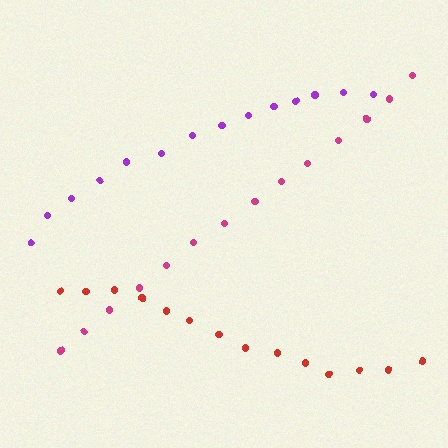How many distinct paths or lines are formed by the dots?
There are 3 distinct paths.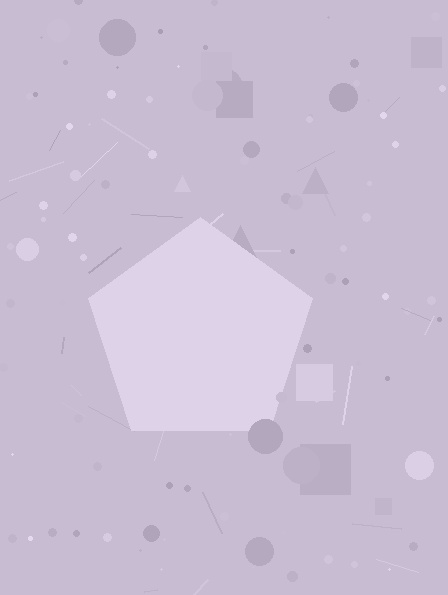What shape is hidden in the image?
A pentagon is hidden in the image.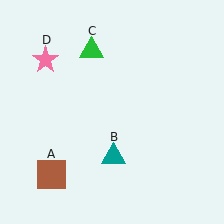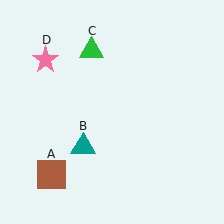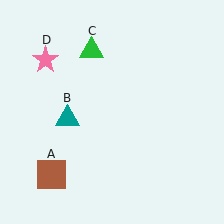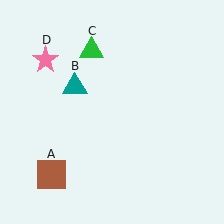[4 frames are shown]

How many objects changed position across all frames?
1 object changed position: teal triangle (object B).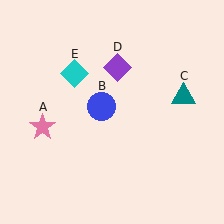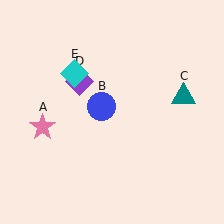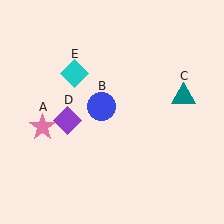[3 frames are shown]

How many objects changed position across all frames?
1 object changed position: purple diamond (object D).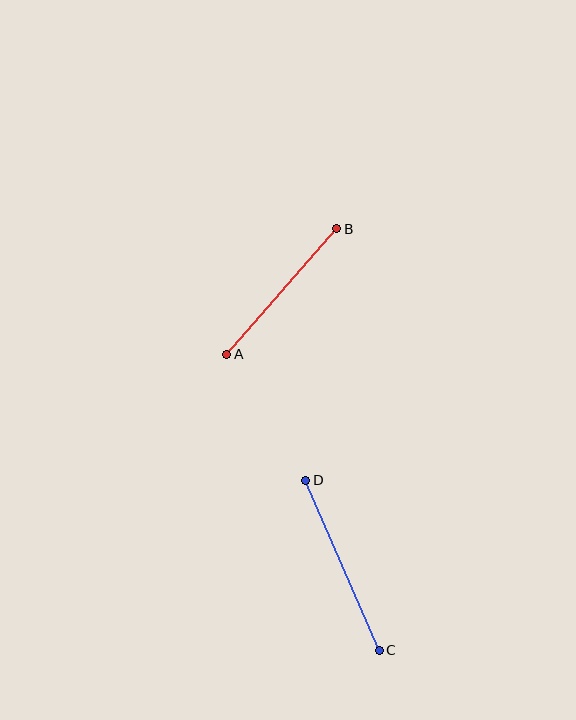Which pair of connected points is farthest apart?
Points C and D are farthest apart.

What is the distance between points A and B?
The distance is approximately 167 pixels.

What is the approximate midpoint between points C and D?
The midpoint is at approximately (342, 565) pixels.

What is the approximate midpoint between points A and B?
The midpoint is at approximately (282, 291) pixels.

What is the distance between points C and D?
The distance is approximately 185 pixels.